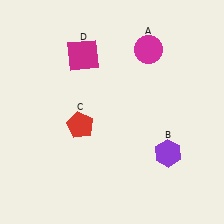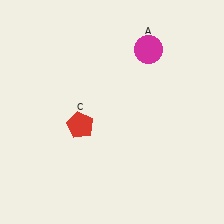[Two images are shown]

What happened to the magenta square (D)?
The magenta square (D) was removed in Image 2. It was in the top-left area of Image 1.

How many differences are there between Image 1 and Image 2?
There are 2 differences between the two images.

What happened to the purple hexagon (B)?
The purple hexagon (B) was removed in Image 2. It was in the bottom-right area of Image 1.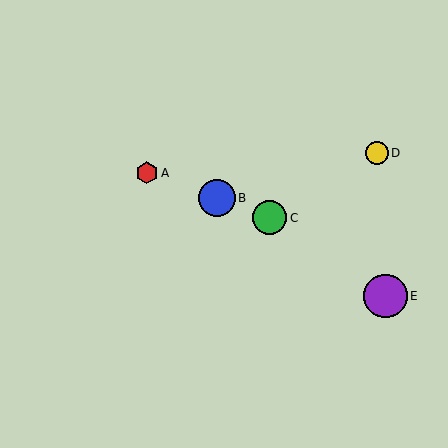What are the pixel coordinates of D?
Object D is at (377, 153).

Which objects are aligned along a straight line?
Objects A, B, C are aligned along a straight line.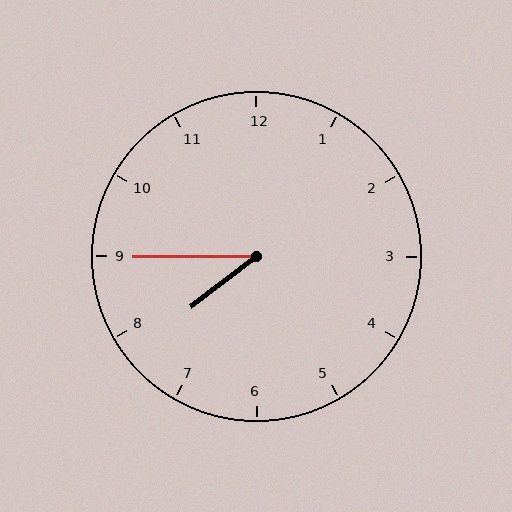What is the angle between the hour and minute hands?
Approximately 38 degrees.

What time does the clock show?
7:45.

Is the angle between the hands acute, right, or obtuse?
It is acute.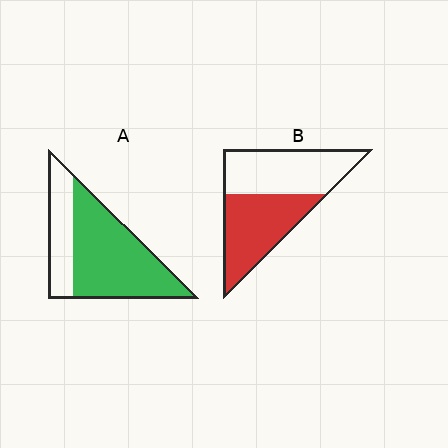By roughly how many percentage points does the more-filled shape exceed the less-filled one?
By roughly 20 percentage points (A over B).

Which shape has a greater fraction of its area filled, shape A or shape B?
Shape A.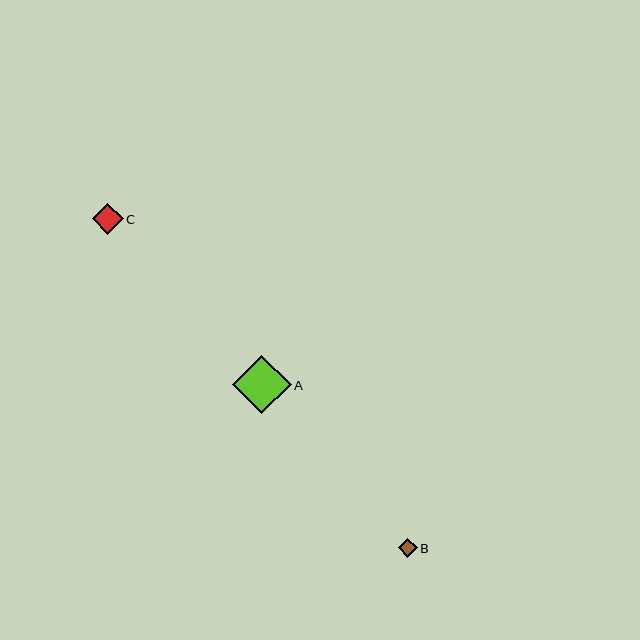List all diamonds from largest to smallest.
From largest to smallest: A, C, B.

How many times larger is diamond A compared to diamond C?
Diamond A is approximately 1.9 times the size of diamond C.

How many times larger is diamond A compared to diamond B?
Diamond A is approximately 3.2 times the size of diamond B.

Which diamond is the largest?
Diamond A is the largest with a size of approximately 59 pixels.